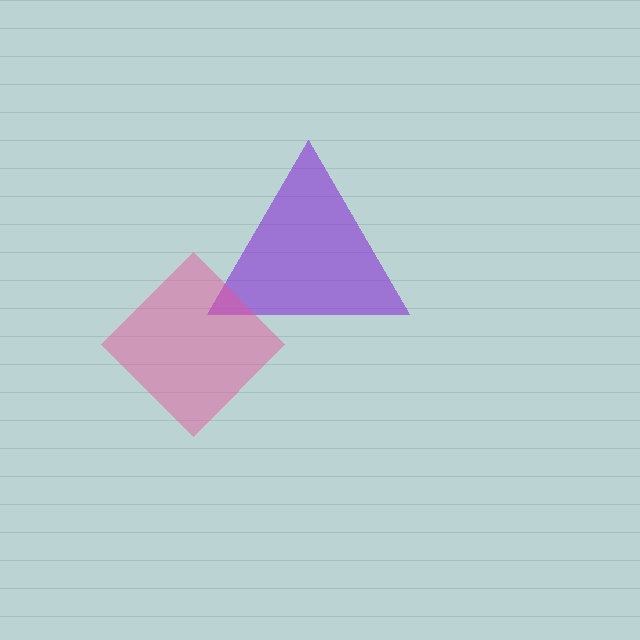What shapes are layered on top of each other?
The layered shapes are: a purple triangle, a pink diamond.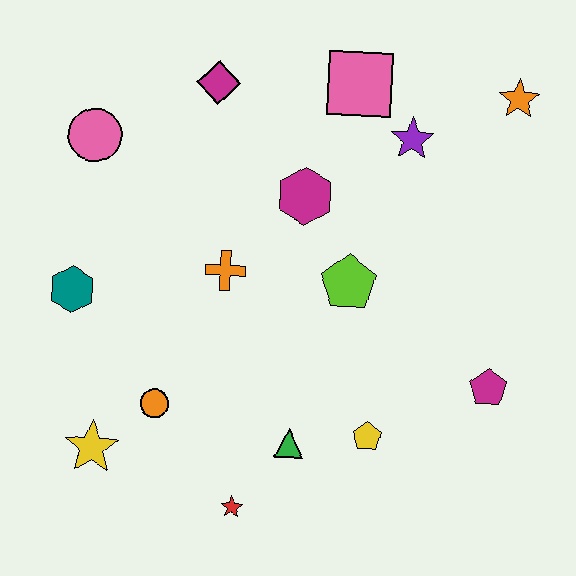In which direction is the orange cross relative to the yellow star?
The orange cross is above the yellow star.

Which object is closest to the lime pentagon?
The magenta hexagon is closest to the lime pentagon.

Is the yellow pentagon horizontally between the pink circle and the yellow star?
No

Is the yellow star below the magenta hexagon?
Yes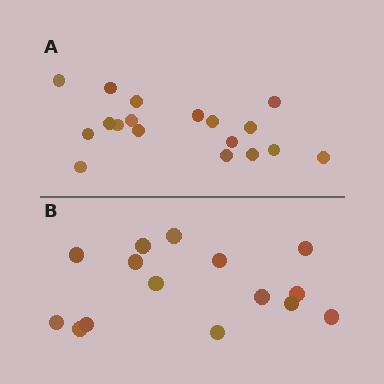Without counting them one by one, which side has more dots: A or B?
Region A (the top region) has more dots.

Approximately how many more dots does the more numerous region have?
Region A has just a few more — roughly 2 or 3 more dots than region B.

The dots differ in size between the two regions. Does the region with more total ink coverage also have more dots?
No. Region B has more total ink coverage because its dots are larger, but region A actually contains more individual dots. Total area can be misleading — the number of items is what matters here.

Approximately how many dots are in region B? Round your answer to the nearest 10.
About 20 dots. (The exact count is 15, which rounds to 20.)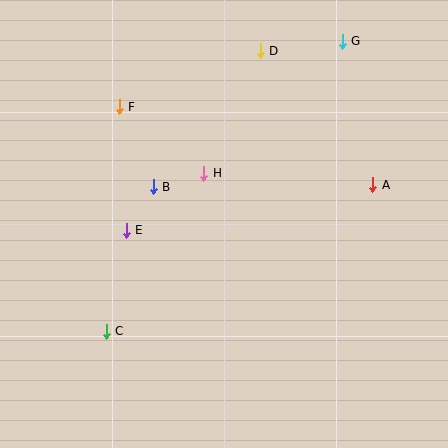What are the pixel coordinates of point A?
Point A is at (373, 185).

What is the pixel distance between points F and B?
The distance between F and B is 87 pixels.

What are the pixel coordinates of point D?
Point D is at (260, 51).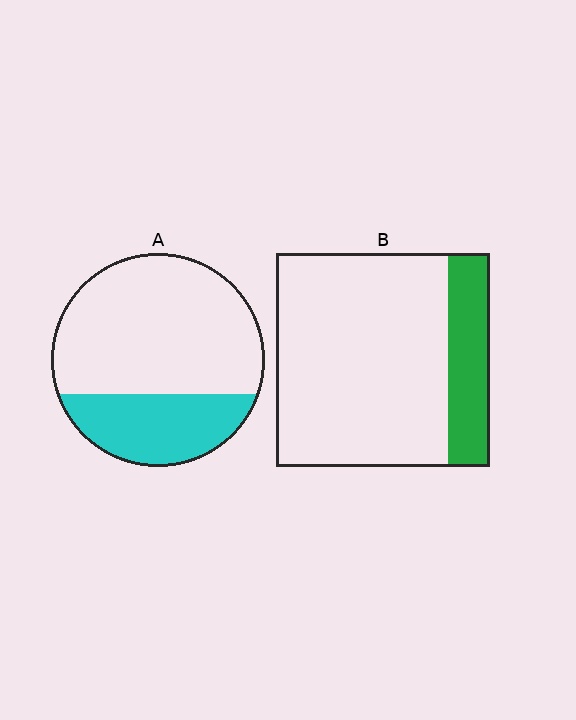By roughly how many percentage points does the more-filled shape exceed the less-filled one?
By roughly 10 percentage points (A over B).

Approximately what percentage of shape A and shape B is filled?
A is approximately 30% and B is approximately 20%.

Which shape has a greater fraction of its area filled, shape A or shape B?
Shape A.